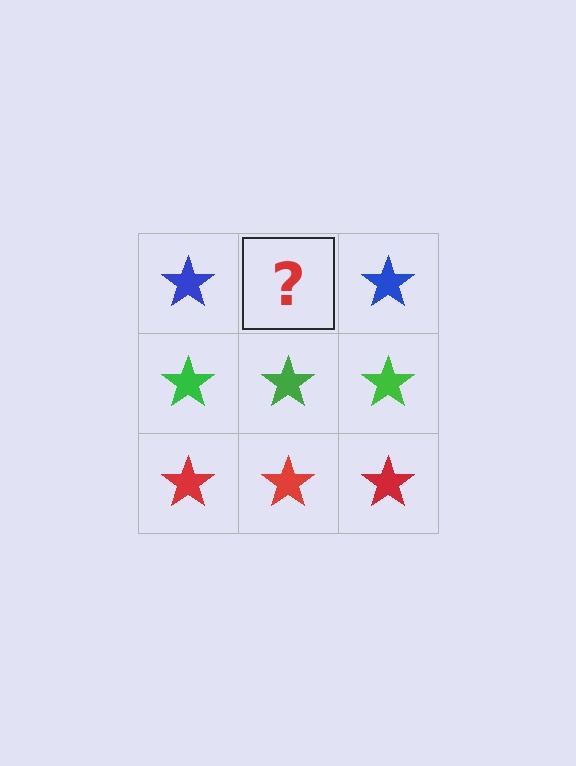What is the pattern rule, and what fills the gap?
The rule is that each row has a consistent color. The gap should be filled with a blue star.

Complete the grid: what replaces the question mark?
The question mark should be replaced with a blue star.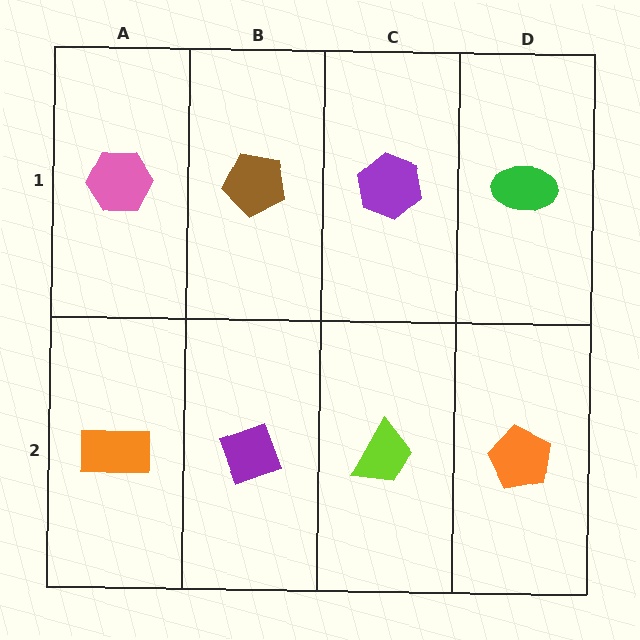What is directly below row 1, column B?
A purple diamond.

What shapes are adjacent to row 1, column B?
A purple diamond (row 2, column B), a pink hexagon (row 1, column A), a purple hexagon (row 1, column C).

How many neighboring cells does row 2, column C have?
3.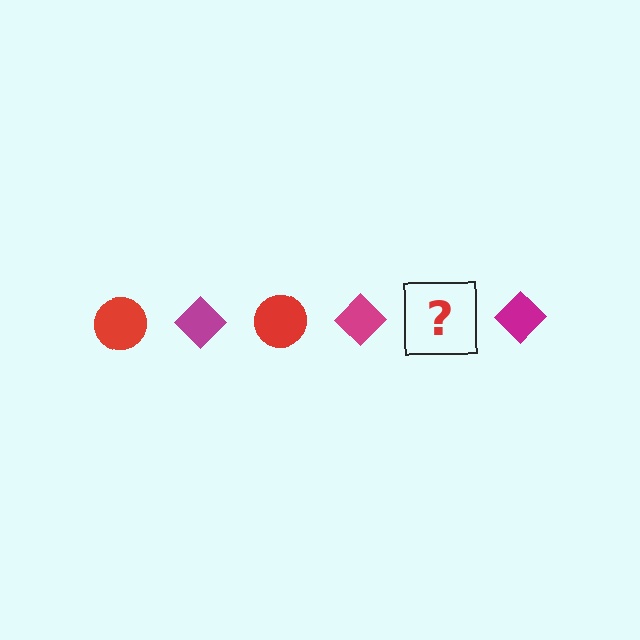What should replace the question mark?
The question mark should be replaced with a red circle.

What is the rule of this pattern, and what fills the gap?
The rule is that the pattern alternates between red circle and magenta diamond. The gap should be filled with a red circle.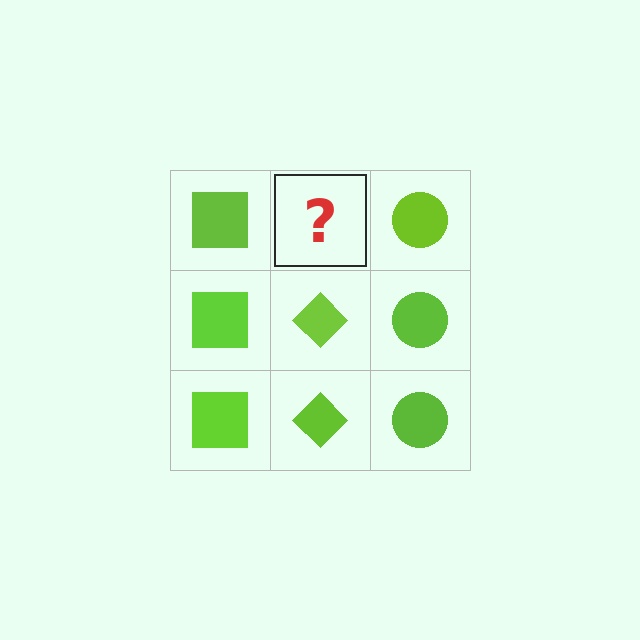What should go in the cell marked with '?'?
The missing cell should contain a lime diamond.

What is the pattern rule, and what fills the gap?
The rule is that each column has a consistent shape. The gap should be filled with a lime diamond.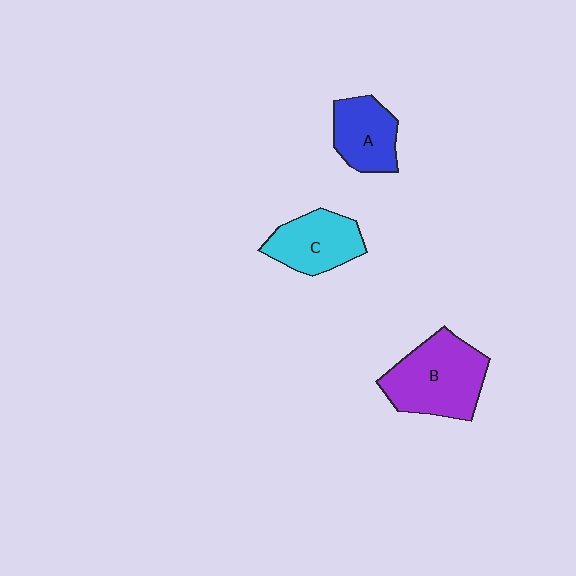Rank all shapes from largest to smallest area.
From largest to smallest: B (purple), C (cyan), A (blue).